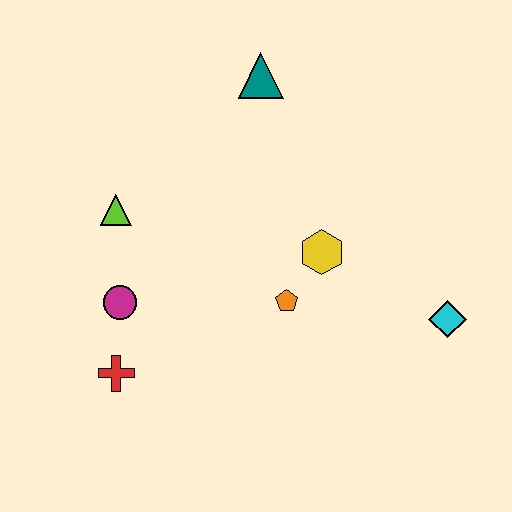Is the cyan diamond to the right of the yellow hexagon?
Yes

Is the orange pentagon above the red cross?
Yes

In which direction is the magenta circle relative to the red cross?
The magenta circle is above the red cross.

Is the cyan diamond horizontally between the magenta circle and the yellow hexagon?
No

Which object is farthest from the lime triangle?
The cyan diamond is farthest from the lime triangle.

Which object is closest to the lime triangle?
The magenta circle is closest to the lime triangle.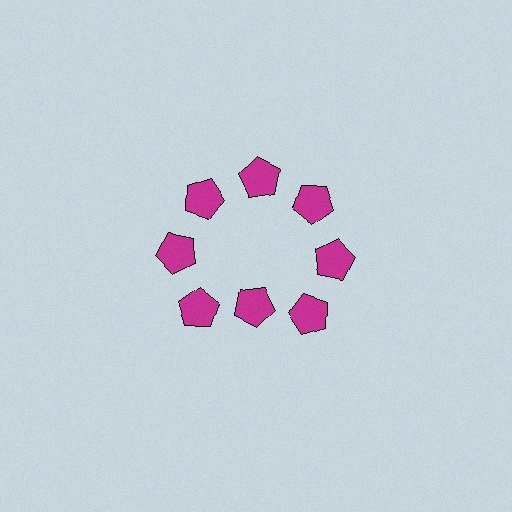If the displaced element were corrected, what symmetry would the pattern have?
It would have 8-fold rotational symmetry — the pattern would map onto itself every 45 degrees.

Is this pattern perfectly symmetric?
No. The 8 magenta pentagons are arranged in a ring, but one element near the 6 o'clock position is pulled inward toward the center, breaking the 8-fold rotational symmetry.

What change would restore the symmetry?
The symmetry would be restored by moving it outward, back onto the ring so that all 8 pentagons sit at equal angles and equal distance from the center.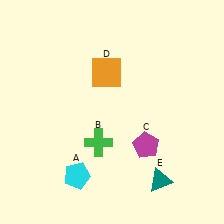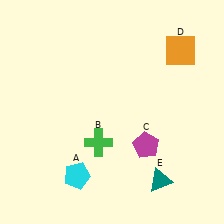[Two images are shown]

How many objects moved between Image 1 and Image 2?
1 object moved between the two images.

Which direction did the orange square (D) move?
The orange square (D) moved right.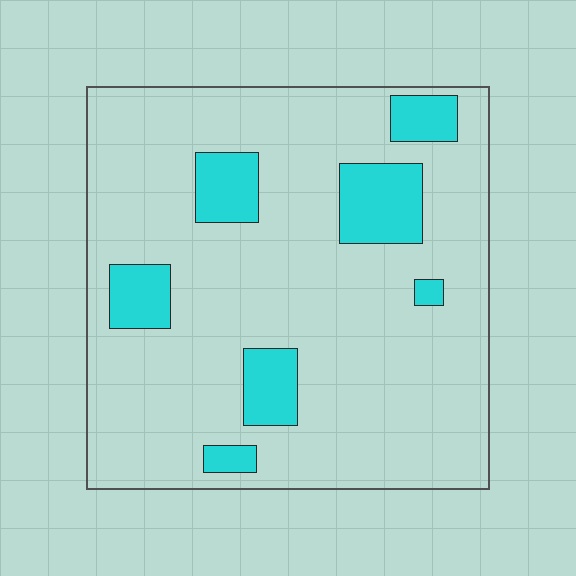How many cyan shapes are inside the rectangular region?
7.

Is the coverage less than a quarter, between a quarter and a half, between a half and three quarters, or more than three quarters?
Less than a quarter.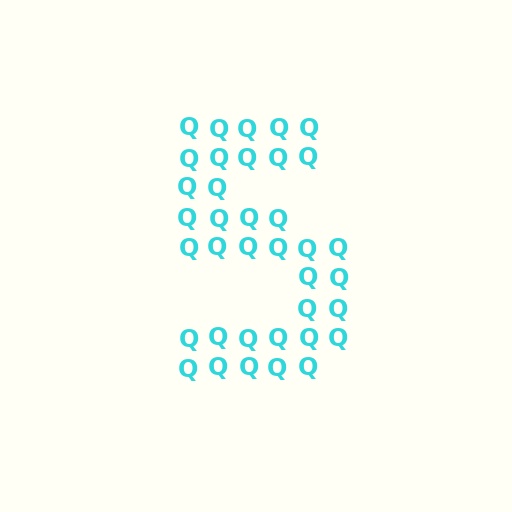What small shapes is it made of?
It is made of small letter Q's.